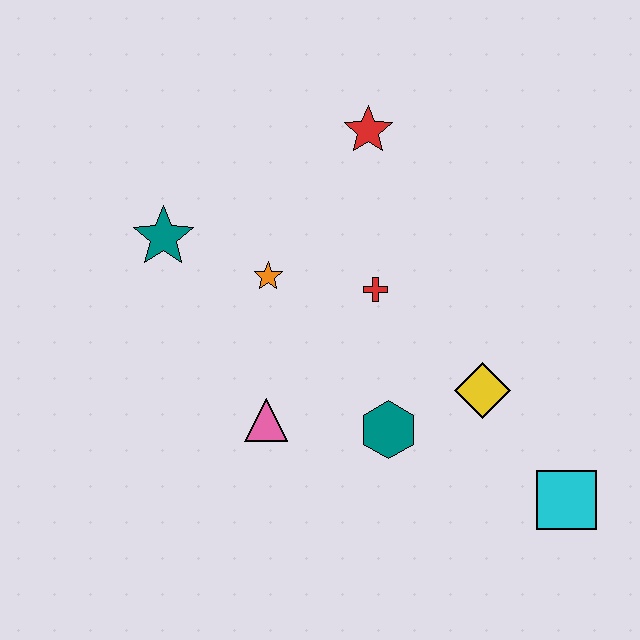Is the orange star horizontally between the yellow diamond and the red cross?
No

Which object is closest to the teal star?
The orange star is closest to the teal star.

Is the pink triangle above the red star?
No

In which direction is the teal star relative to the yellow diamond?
The teal star is to the left of the yellow diamond.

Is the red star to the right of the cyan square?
No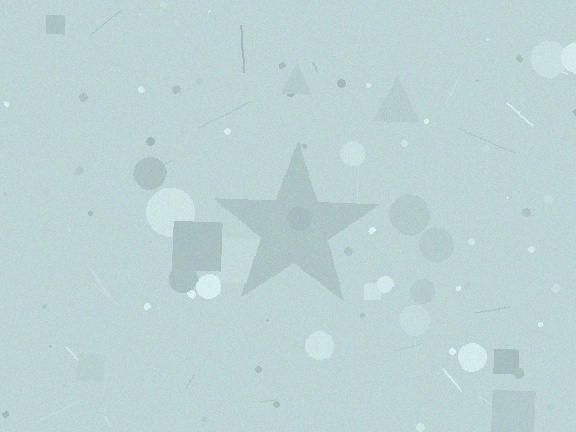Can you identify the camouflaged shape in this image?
The camouflaged shape is a star.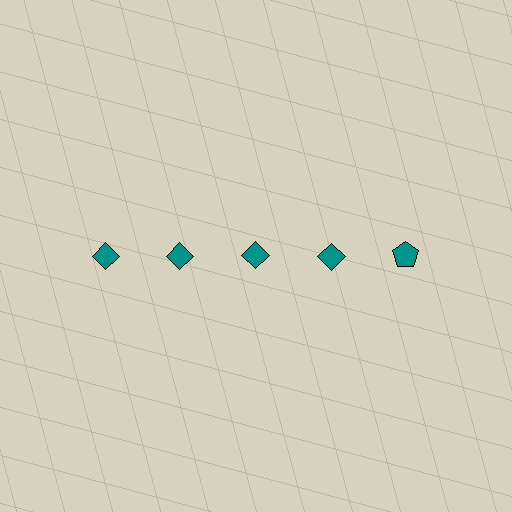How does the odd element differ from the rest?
It has a different shape: pentagon instead of diamond.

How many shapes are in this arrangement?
There are 5 shapes arranged in a grid pattern.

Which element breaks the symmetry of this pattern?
The teal pentagon in the top row, rightmost column breaks the symmetry. All other shapes are teal diamonds.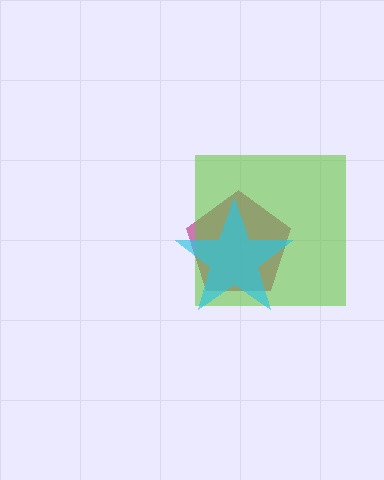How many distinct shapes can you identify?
There are 3 distinct shapes: a magenta pentagon, a lime square, a cyan star.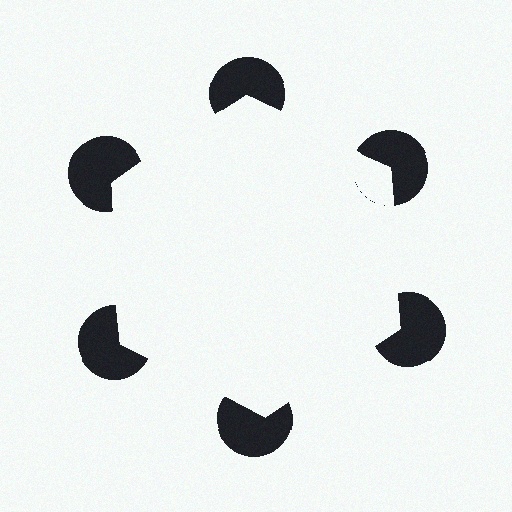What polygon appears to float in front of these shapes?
An illusory hexagon — its edges are inferred from the aligned wedge cuts in the pac-man discs, not physically drawn.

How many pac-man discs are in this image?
There are 6 — one at each vertex of the illusory hexagon.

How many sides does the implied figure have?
6 sides.